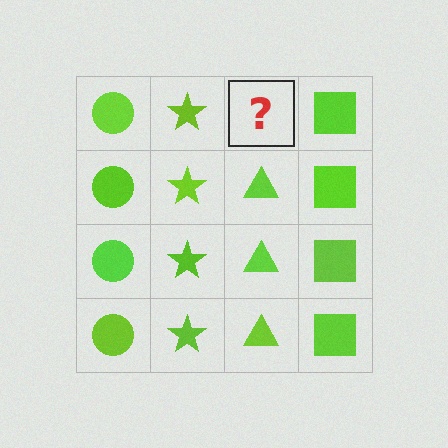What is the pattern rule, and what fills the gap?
The rule is that each column has a consistent shape. The gap should be filled with a lime triangle.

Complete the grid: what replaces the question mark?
The question mark should be replaced with a lime triangle.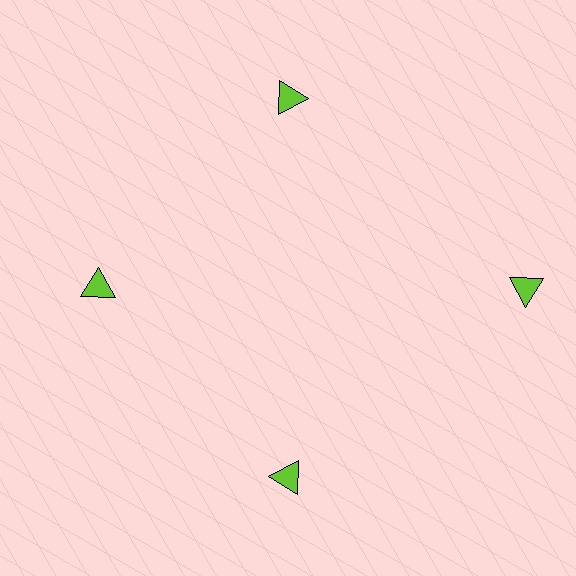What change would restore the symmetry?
The symmetry would be restored by moving it inward, back onto the ring so that all 4 triangles sit at equal angles and equal distance from the center.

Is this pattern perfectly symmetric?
No. The 4 lime triangles are arranged in a ring, but one element near the 3 o'clock position is pushed outward from the center, breaking the 4-fold rotational symmetry.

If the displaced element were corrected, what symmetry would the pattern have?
It would have 4-fold rotational symmetry — the pattern would map onto itself every 90 degrees.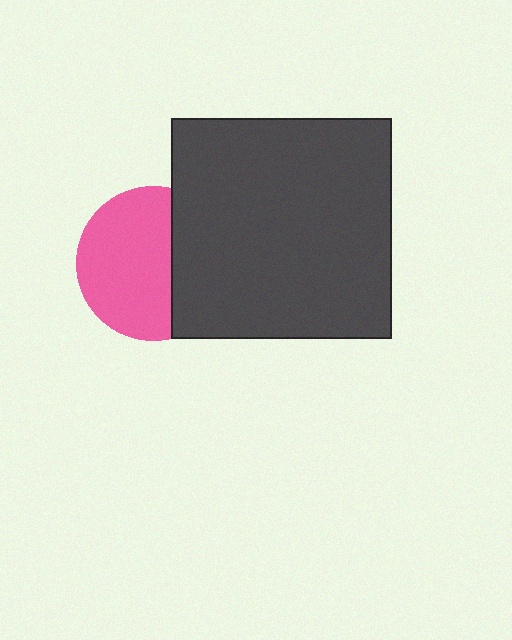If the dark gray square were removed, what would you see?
You would see the complete pink circle.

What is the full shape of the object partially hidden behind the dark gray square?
The partially hidden object is a pink circle.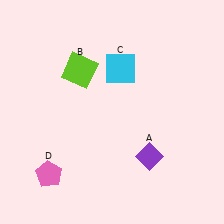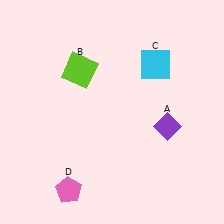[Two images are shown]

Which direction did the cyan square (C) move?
The cyan square (C) moved right.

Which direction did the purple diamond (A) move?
The purple diamond (A) moved up.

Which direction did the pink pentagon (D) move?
The pink pentagon (D) moved right.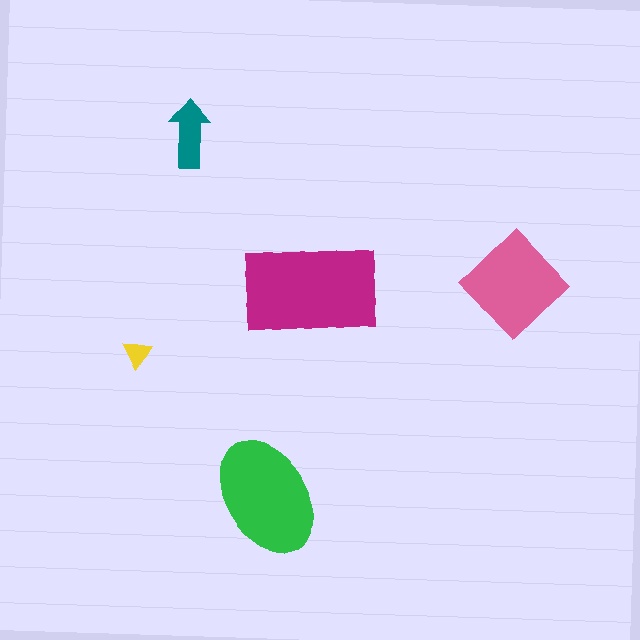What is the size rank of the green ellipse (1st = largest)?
2nd.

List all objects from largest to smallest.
The magenta rectangle, the green ellipse, the pink diamond, the teal arrow, the yellow triangle.